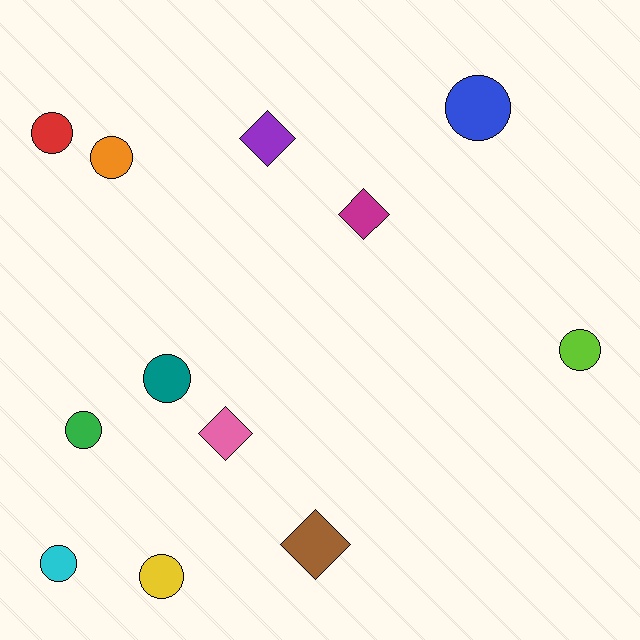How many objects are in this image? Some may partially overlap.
There are 12 objects.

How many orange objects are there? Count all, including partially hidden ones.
There is 1 orange object.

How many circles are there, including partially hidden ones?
There are 8 circles.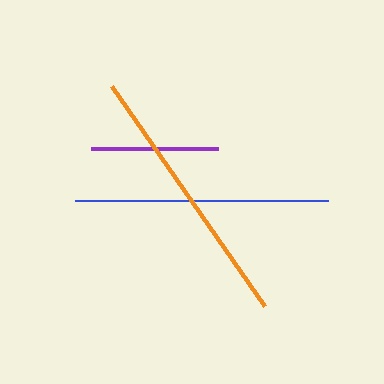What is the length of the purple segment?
The purple segment is approximately 127 pixels long.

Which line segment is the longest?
The orange line is the longest at approximately 268 pixels.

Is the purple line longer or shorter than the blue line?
The blue line is longer than the purple line.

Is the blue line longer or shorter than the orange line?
The orange line is longer than the blue line.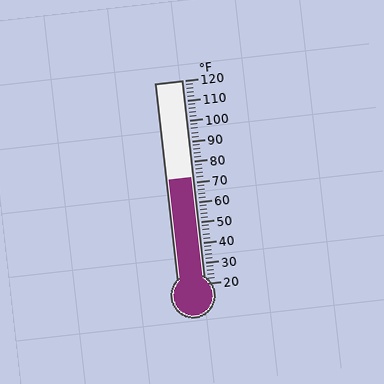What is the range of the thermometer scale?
The thermometer scale ranges from 20°F to 120°F.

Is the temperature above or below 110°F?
The temperature is below 110°F.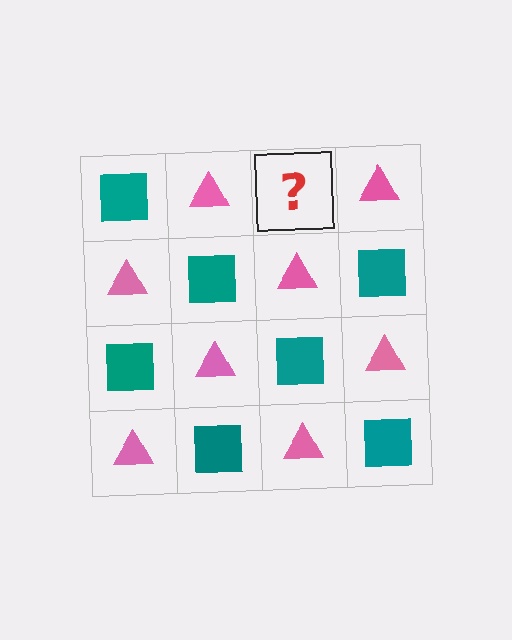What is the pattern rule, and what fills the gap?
The rule is that it alternates teal square and pink triangle in a checkerboard pattern. The gap should be filled with a teal square.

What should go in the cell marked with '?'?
The missing cell should contain a teal square.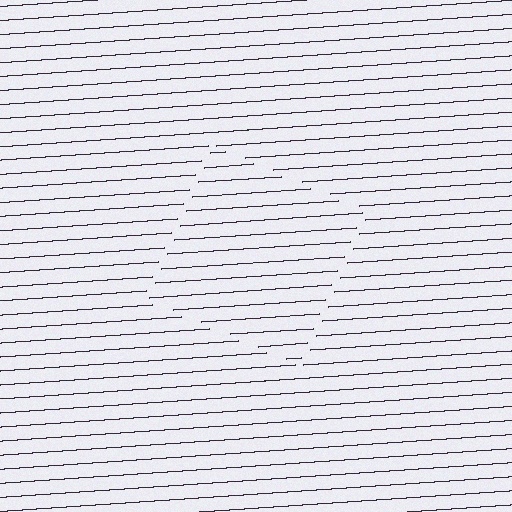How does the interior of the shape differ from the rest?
The interior of the shape contains the same grating, shifted by half a period — the contour is defined by the phase discontinuity where line-ends from the inner and outer gratings abut.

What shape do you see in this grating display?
An illusory square. The interior of the shape contains the same grating, shifted by half a period — the contour is defined by the phase discontinuity where line-ends from the inner and outer gratings abut.